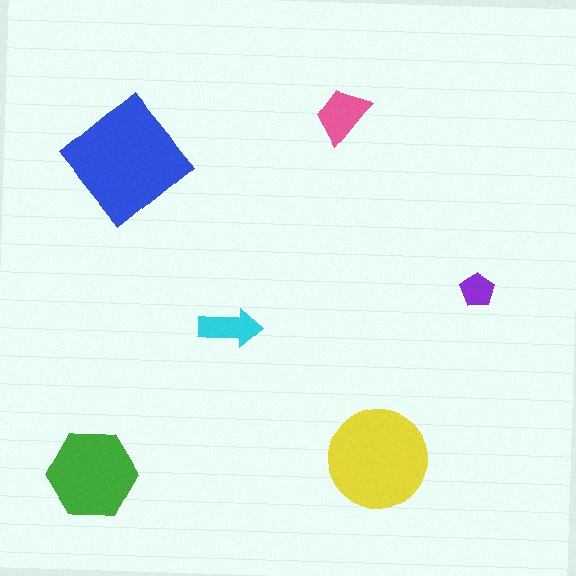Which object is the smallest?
The purple pentagon.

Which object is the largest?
The blue diamond.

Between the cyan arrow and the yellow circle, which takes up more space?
The yellow circle.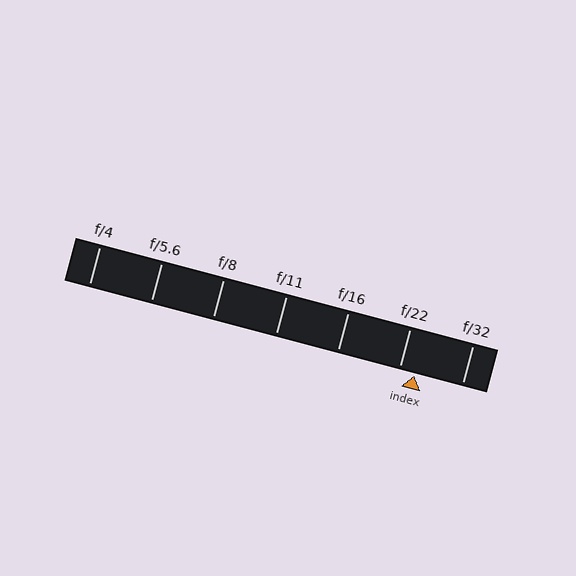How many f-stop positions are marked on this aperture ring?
There are 7 f-stop positions marked.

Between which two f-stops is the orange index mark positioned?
The index mark is between f/22 and f/32.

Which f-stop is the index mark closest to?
The index mark is closest to f/22.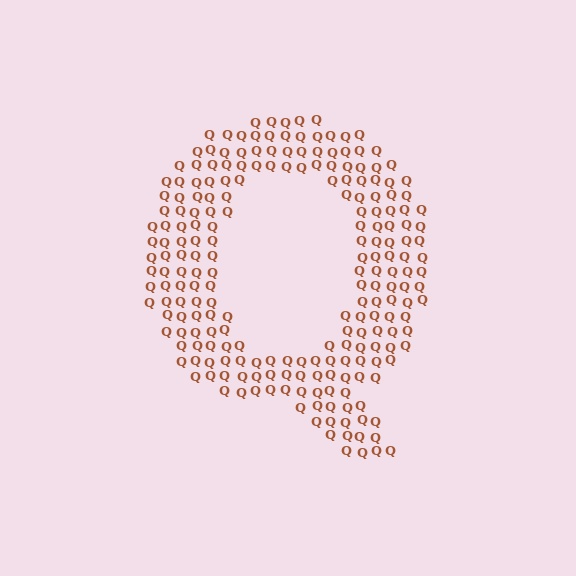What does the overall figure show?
The overall figure shows the letter Q.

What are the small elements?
The small elements are letter Q's.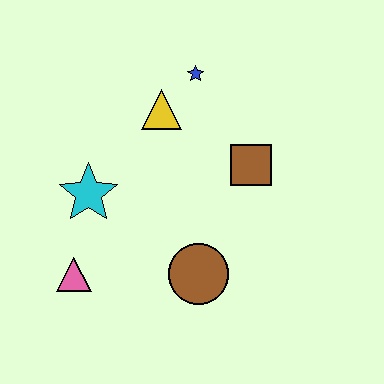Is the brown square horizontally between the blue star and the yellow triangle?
No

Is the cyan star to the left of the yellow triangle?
Yes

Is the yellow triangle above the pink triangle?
Yes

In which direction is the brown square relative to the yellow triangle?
The brown square is to the right of the yellow triangle.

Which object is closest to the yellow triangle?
The blue star is closest to the yellow triangle.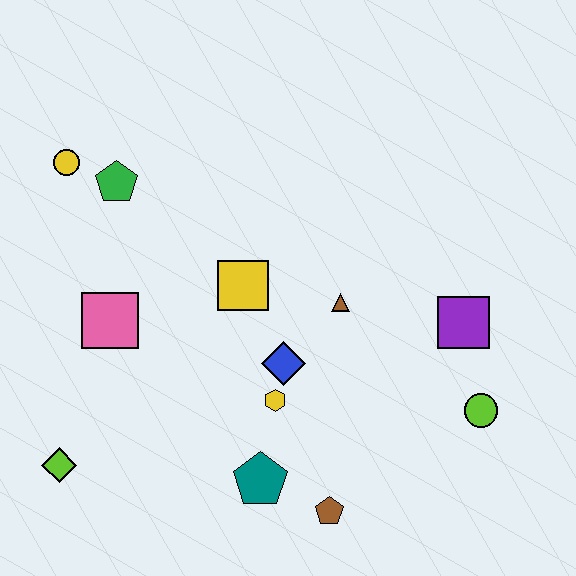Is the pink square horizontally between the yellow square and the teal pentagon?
No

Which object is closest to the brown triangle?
The blue diamond is closest to the brown triangle.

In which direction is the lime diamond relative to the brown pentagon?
The lime diamond is to the left of the brown pentagon.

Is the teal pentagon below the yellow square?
Yes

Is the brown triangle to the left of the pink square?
No